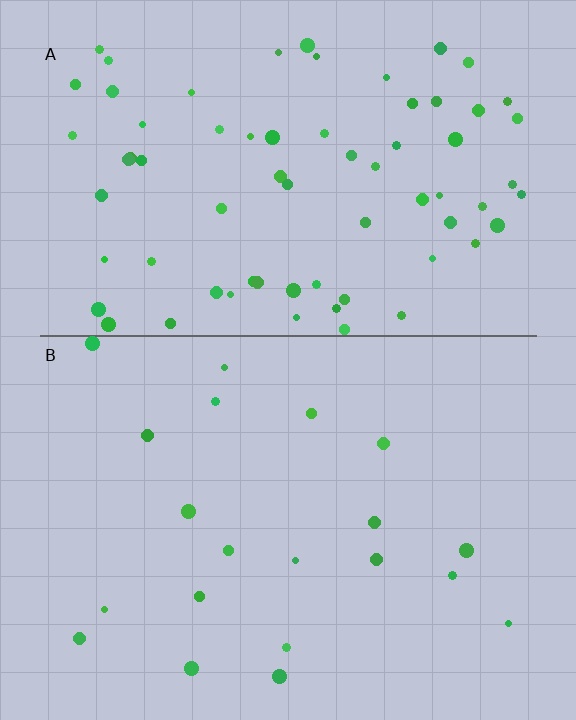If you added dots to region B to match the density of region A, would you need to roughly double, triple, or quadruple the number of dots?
Approximately triple.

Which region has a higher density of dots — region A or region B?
A (the top).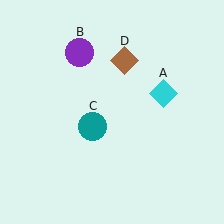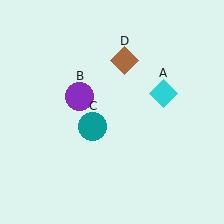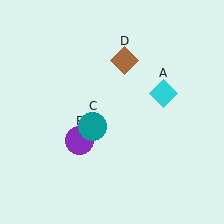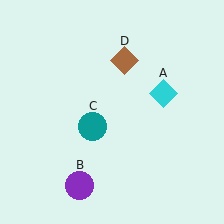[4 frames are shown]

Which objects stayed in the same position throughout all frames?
Cyan diamond (object A) and teal circle (object C) and brown diamond (object D) remained stationary.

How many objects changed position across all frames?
1 object changed position: purple circle (object B).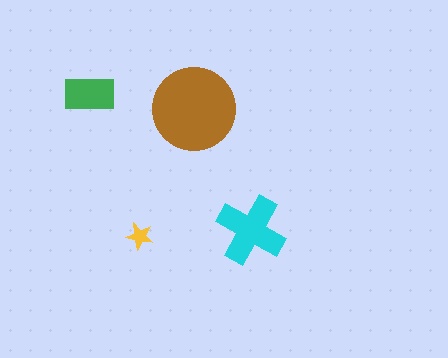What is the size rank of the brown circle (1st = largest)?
1st.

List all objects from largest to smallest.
The brown circle, the cyan cross, the green rectangle, the yellow star.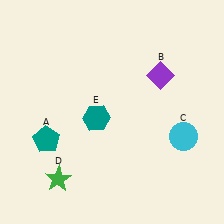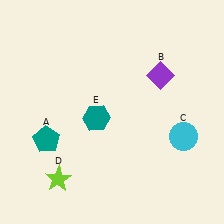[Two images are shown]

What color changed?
The star (D) changed from green in Image 1 to lime in Image 2.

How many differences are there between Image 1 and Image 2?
There is 1 difference between the two images.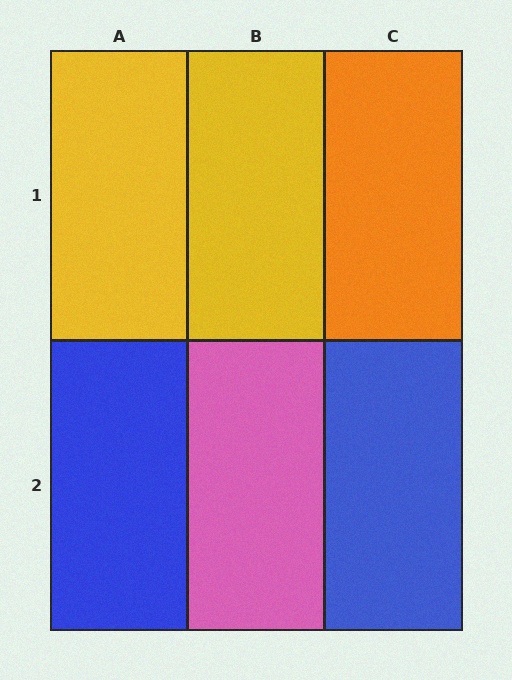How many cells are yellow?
2 cells are yellow.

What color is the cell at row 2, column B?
Pink.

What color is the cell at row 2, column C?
Blue.